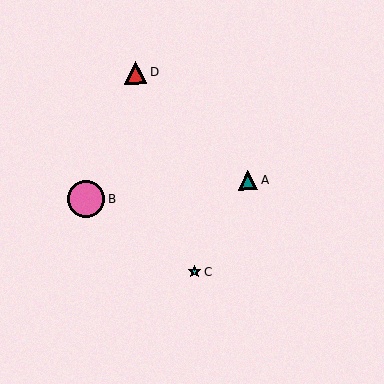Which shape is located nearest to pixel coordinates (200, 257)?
The cyan star (labeled C) at (194, 272) is nearest to that location.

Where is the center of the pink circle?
The center of the pink circle is at (86, 199).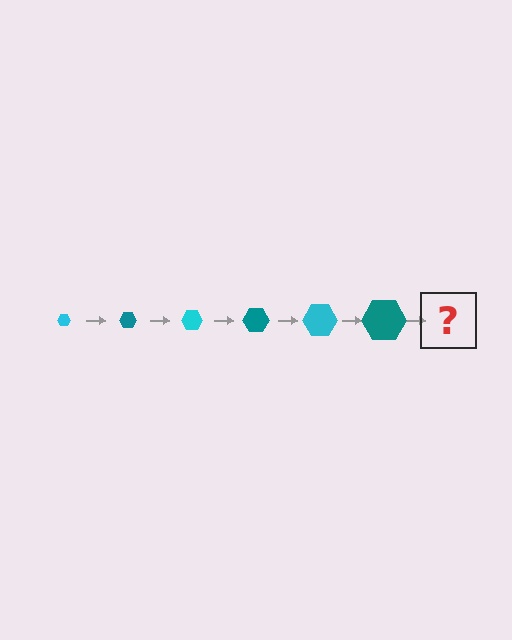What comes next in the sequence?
The next element should be a cyan hexagon, larger than the previous one.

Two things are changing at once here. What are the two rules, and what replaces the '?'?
The two rules are that the hexagon grows larger each step and the color cycles through cyan and teal. The '?' should be a cyan hexagon, larger than the previous one.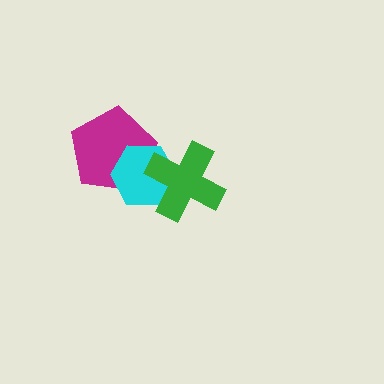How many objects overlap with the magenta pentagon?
1 object overlaps with the magenta pentagon.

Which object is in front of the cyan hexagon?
The green cross is in front of the cyan hexagon.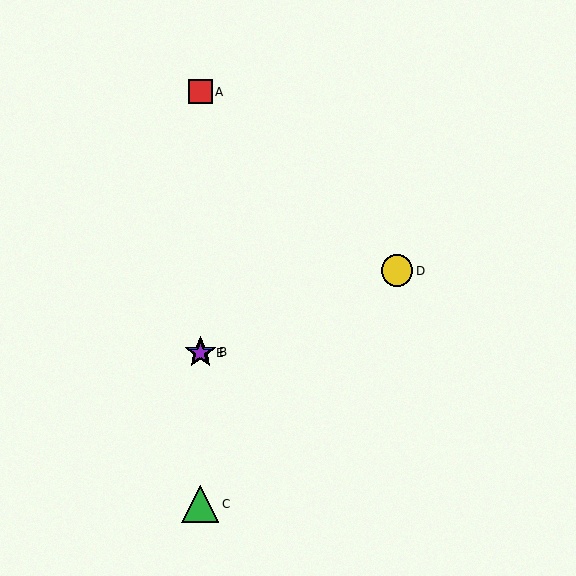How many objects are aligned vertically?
4 objects (A, B, C, E) are aligned vertically.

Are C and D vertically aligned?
No, C is at x≈200 and D is at x≈397.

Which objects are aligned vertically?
Objects A, B, C, E are aligned vertically.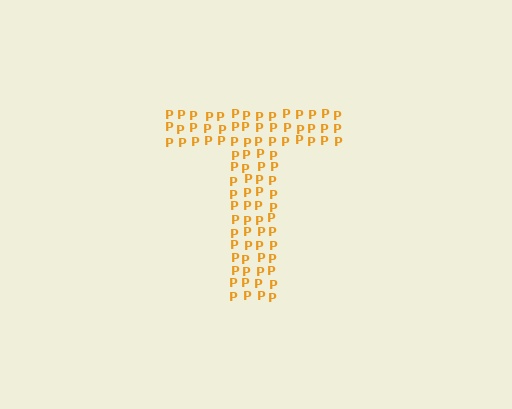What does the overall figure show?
The overall figure shows the letter T.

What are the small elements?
The small elements are letter P's.